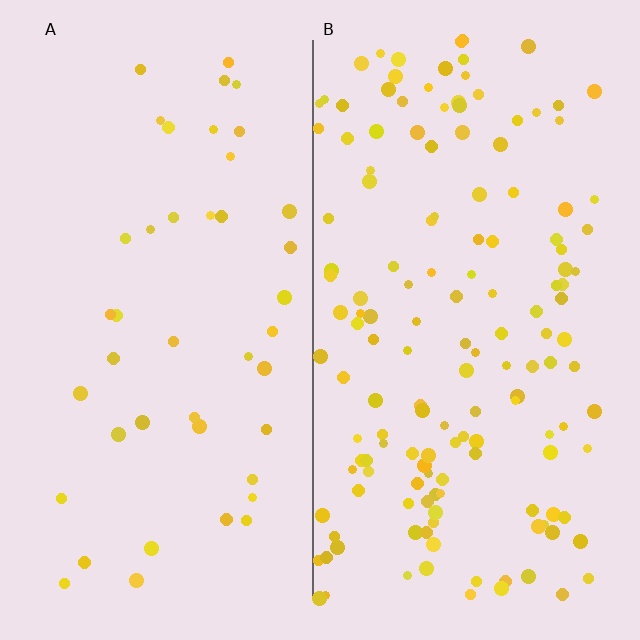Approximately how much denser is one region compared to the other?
Approximately 3.5× — region B over region A.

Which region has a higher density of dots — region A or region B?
B (the right).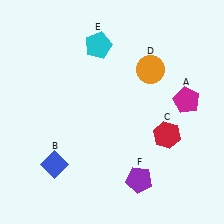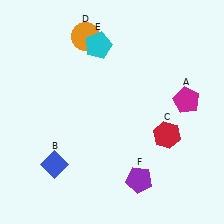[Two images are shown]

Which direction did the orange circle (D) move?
The orange circle (D) moved left.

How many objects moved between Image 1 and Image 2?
1 object moved between the two images.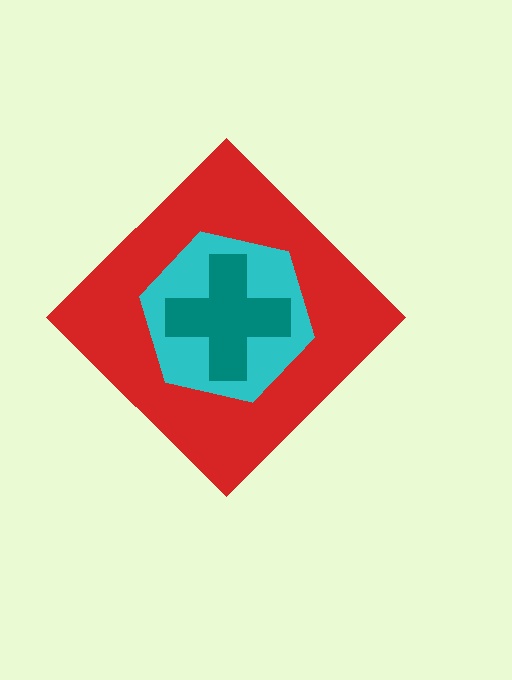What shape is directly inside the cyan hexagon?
The teal cross.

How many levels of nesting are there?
3.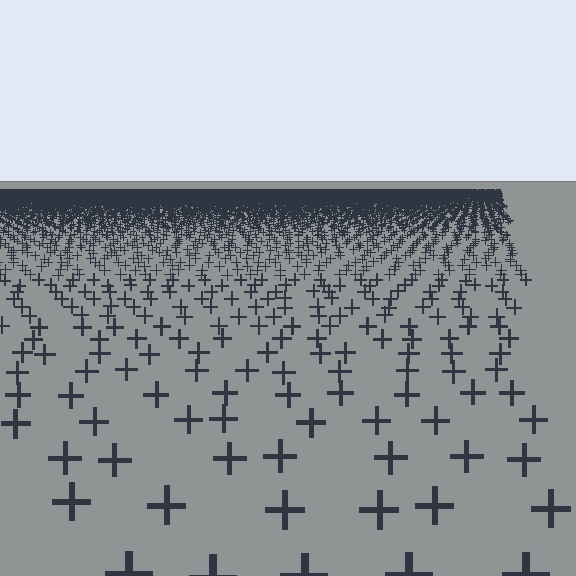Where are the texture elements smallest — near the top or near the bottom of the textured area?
Near the top.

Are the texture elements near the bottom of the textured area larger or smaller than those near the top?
Larger. Near the bottom, elements are closer to the viewer and appear at a bigger on-screen size.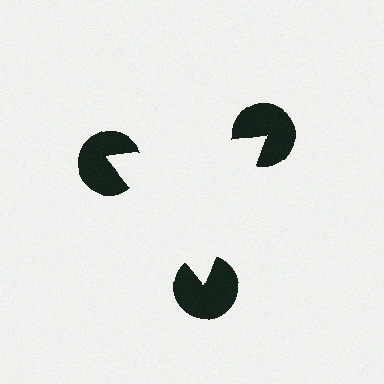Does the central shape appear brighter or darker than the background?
It typically appears slightly brighter than the background, even though no actual brightness change is drawn.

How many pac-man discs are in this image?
There are 3 — one at each vertex of the illusory triangle.